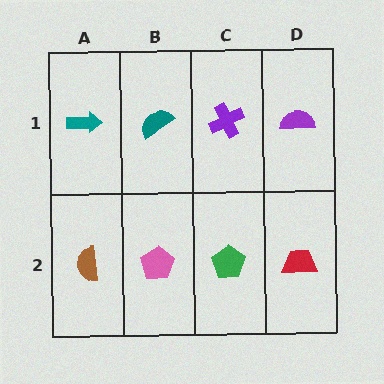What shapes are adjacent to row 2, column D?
A purple semicircle (row 1, column D), a green pentagon (row 2, column C).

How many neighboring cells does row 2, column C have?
3.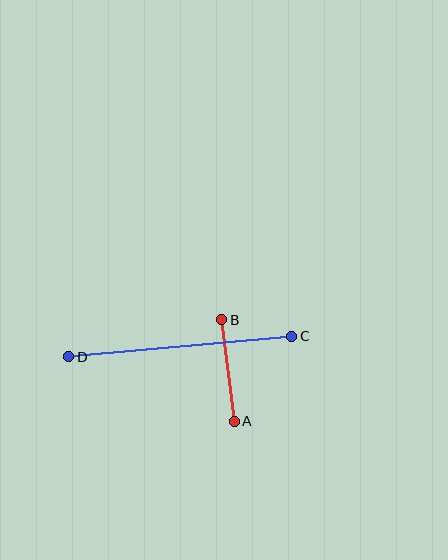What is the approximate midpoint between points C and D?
The midpoint is at approximately (180, 347) pixels.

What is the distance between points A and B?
The distance is approximately 102 pixels.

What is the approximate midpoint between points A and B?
The midpoint is at approximately (228, 371) pixels.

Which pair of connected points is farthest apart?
Points C and D are farthest apart.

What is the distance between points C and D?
The distance is approximately 224 pixels.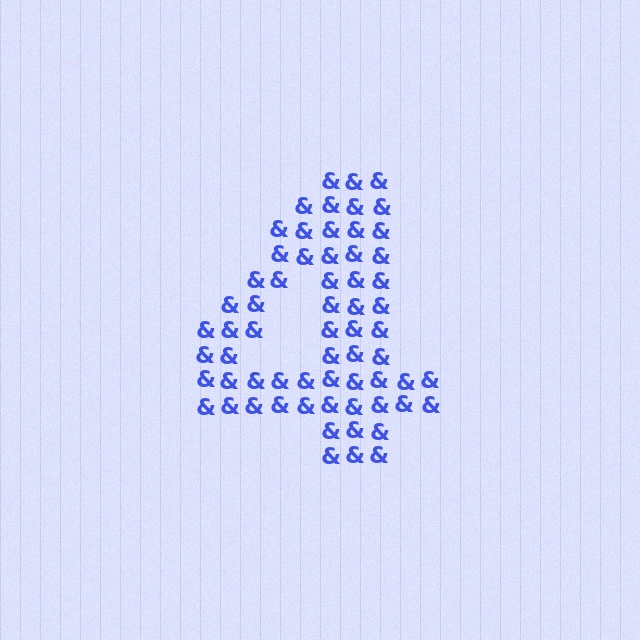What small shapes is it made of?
It is made of small ampersands.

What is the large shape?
The large shape is the digit 4.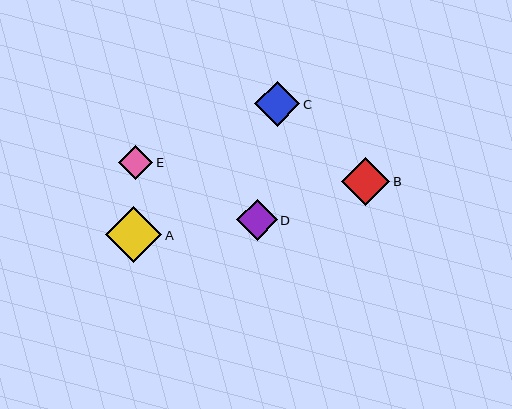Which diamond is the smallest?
Diamond E is the smallest with a size of approximately 34 pixels.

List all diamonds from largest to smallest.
From largest to smallest: A, B, C, D, E.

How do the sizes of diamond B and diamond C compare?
Diamond B and diamond C are approximately the same size.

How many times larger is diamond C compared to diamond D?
Diamond C is approximately 1.1 times the size of diamond D.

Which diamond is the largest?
Diamond A is the largest with a size of approximately 56 pixels.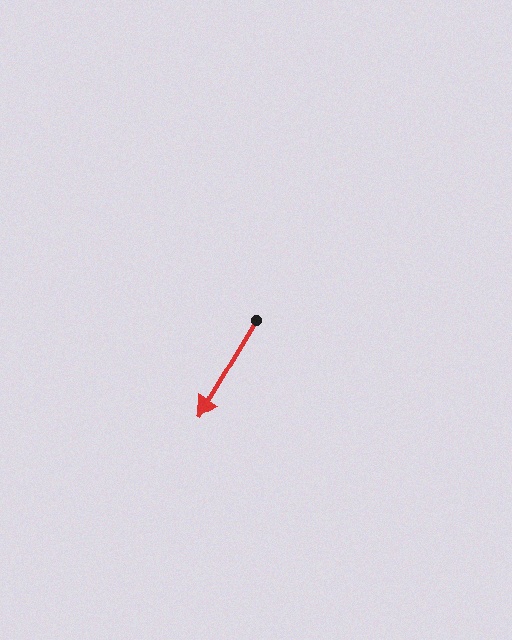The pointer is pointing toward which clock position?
Roughly 7 o'clock.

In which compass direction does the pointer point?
Southwest.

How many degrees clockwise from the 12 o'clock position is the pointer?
Approximately 210 degrees.